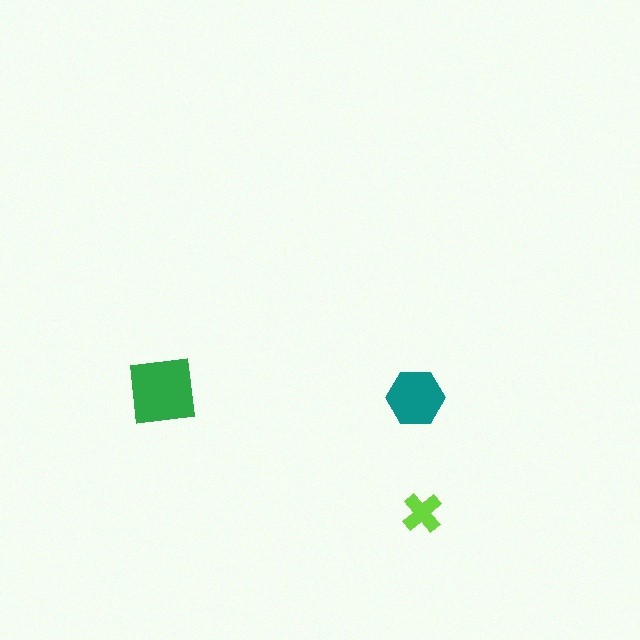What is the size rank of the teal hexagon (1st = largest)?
2nd.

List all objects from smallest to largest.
The lime cross, the teal hexagon, the green square.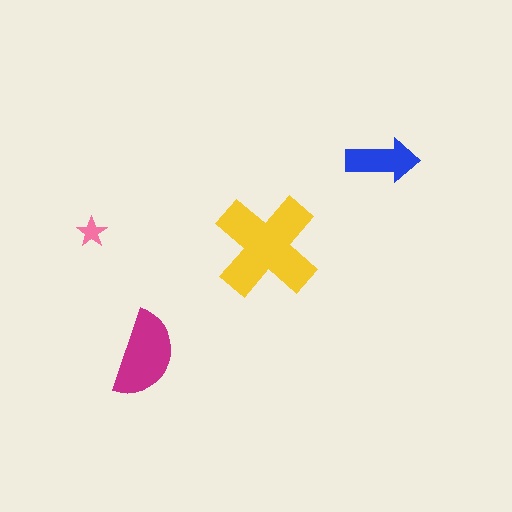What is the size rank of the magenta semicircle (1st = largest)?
2nd.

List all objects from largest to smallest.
The yellow cross, the magenta semicircle, the blue arrow, the pink star.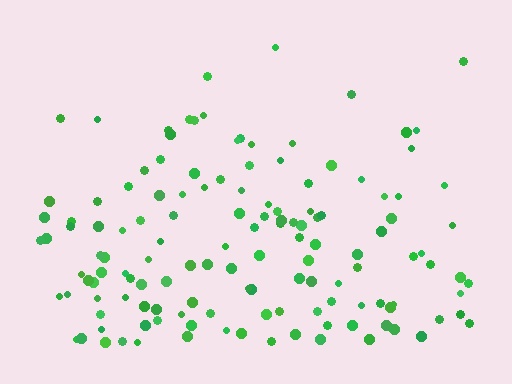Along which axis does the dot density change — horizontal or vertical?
Vertical.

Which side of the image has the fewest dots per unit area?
The top.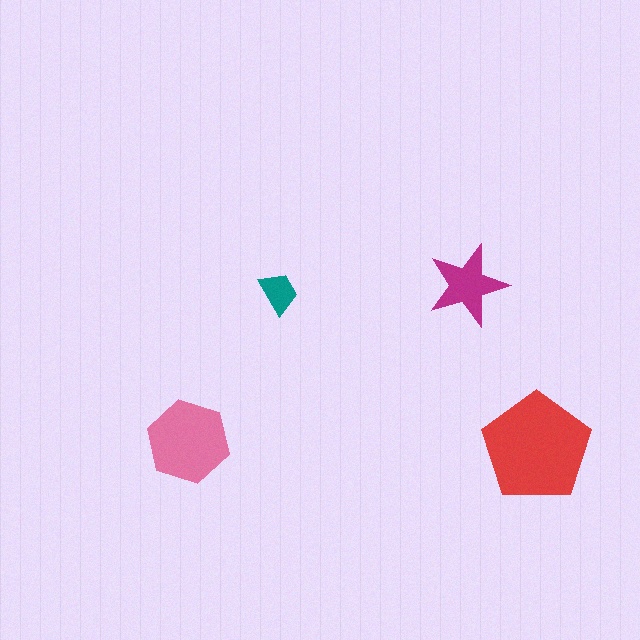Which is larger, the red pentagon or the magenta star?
The red pentagon.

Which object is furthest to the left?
The pink hexagon is leftmost.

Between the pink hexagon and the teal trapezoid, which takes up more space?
The pink hexagon.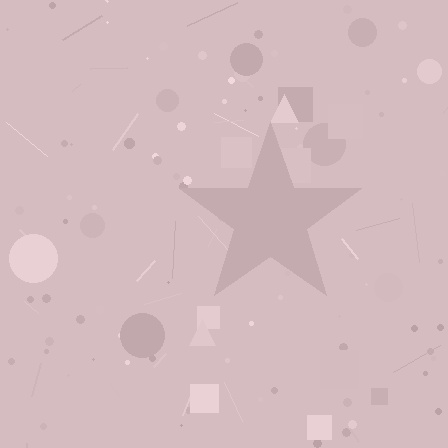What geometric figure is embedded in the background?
A star is embedded in the background.